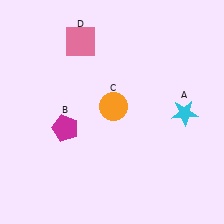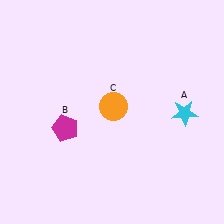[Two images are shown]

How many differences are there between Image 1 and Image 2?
There is 1 difference between the two images.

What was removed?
The pink square (D) was removed in Image 2.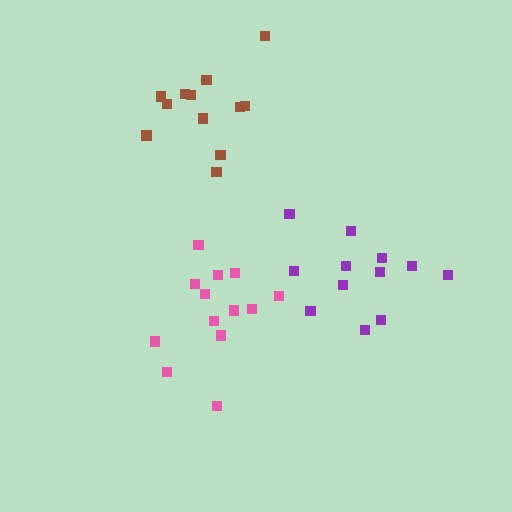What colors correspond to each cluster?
The clusters are colored: brown, purple, pink.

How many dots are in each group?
Group 1: 12 dots, Group 2: 12 dots, Group 3: 13 dots (37 total).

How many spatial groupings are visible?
There are 3 spatial groupings.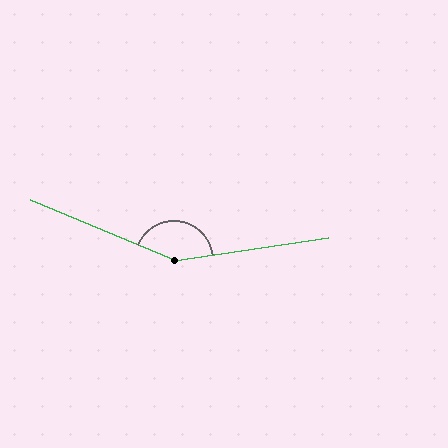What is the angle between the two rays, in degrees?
Approximately 149 degrees.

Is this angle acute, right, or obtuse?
It is obtuse.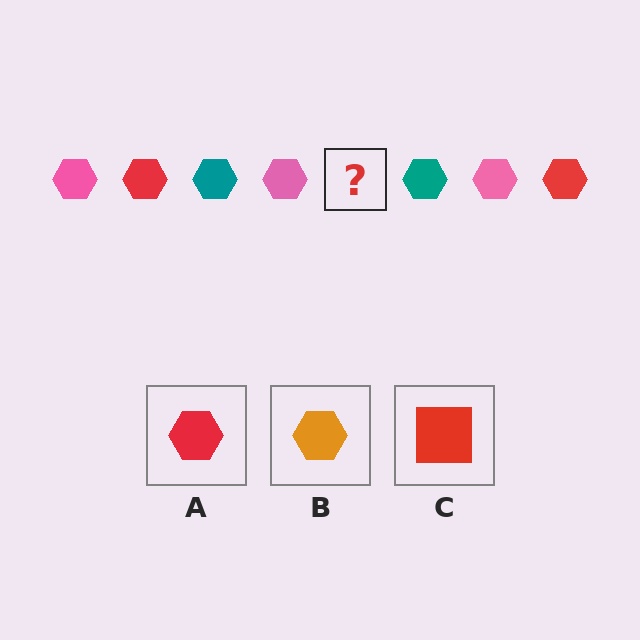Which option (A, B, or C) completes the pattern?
A.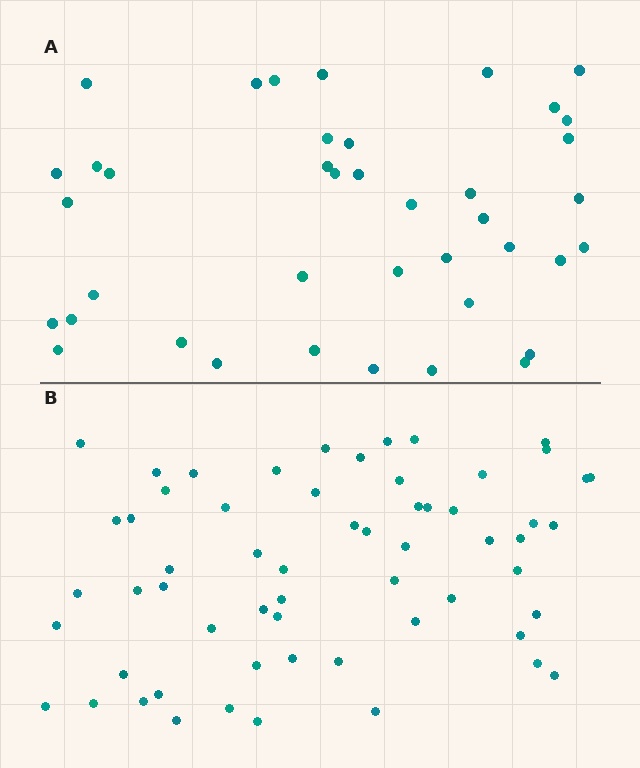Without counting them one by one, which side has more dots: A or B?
Region B (the bottom region) has more dots.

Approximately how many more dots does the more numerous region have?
Region B has approximately 20 more dots than region A.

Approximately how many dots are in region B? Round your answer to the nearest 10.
About 60 dots.